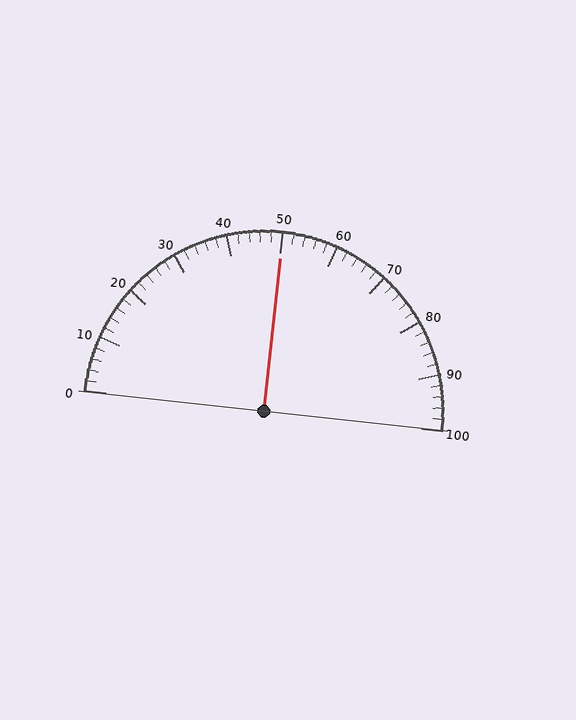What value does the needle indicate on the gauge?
The needle indicates approximately 50.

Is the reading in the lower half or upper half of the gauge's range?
The reading is in the upper half of the range (0 to 100).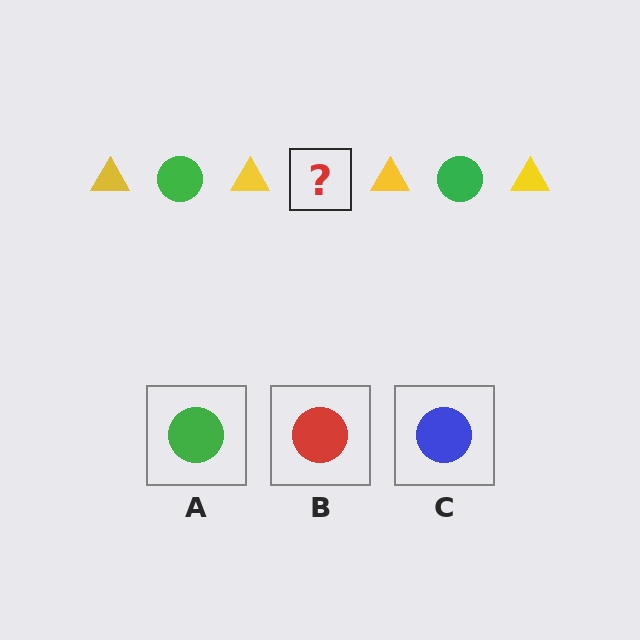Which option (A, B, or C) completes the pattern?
A.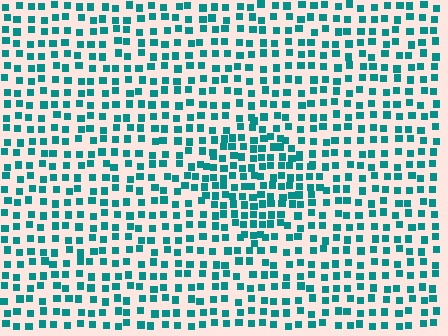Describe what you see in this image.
The image contains small teal elements arranged at two different densities. A diamond-shaped region is visible where the elements are more densely packed than the surrounding area.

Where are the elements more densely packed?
The elements are more densely packed inside the diamond boundary.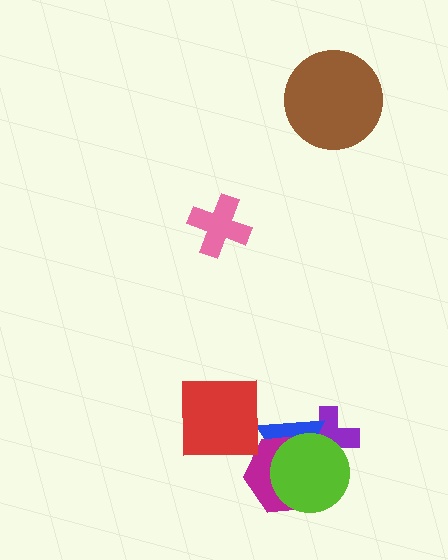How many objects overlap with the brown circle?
0 objects overlap with the brown circle.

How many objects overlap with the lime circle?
3 objects overlap with the lime circle.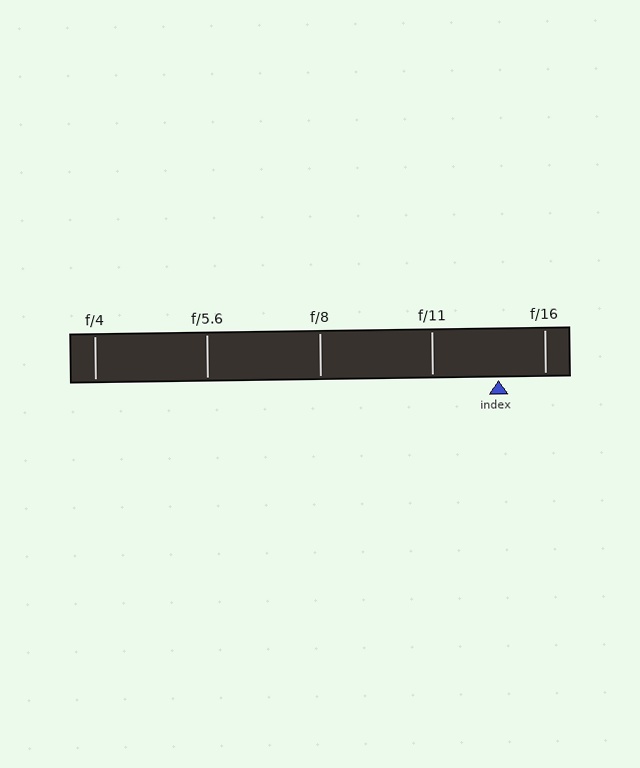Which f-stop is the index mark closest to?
The index mark is closest to f/16.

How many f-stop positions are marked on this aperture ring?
There are 5 f-stop positions marked.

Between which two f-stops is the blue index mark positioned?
The index mark is between f/11 and f/16.